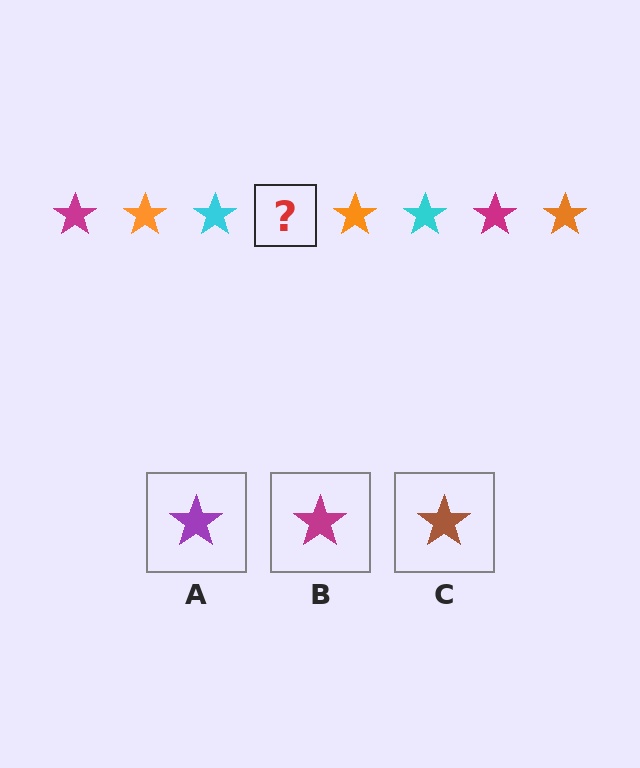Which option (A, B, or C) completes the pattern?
B.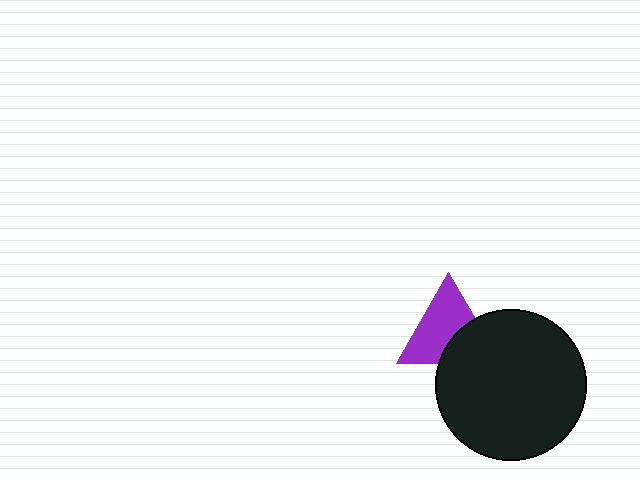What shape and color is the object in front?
The object in front is a black circle.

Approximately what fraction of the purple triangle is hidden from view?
Roughly 35% of the purple triangle is hidden behind the black circle.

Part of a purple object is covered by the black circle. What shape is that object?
It is a triangle.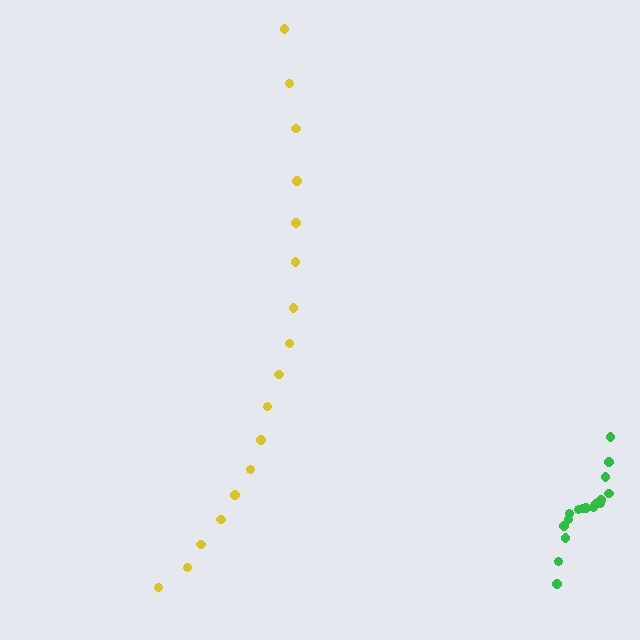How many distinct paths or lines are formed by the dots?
There are 2 distinct paths.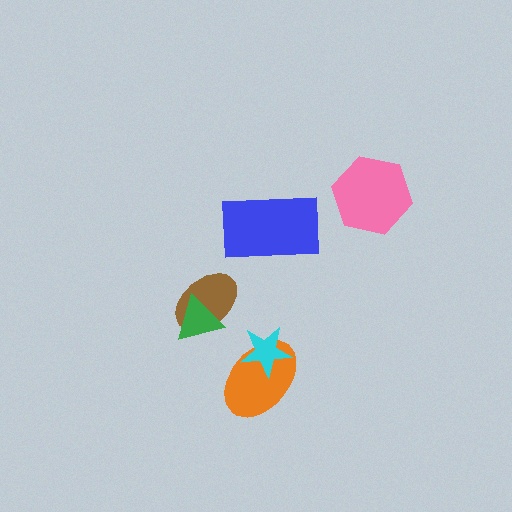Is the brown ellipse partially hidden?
Yes, it is partially covered by another shape.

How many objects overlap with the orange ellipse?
1 object overlaps with the orange ellipse.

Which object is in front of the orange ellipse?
The cyan star is in front of the orange ellipse.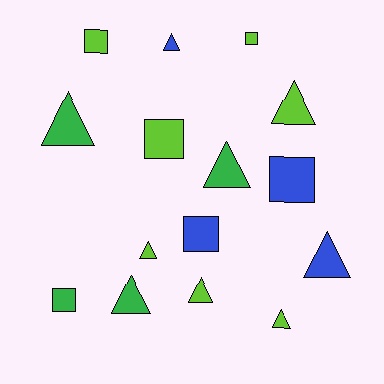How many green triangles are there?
There are 3 green triangles.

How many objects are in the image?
There are 15 objects.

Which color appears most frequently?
Lime, with 7 objects.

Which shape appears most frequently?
Triangle, with 9 objects.